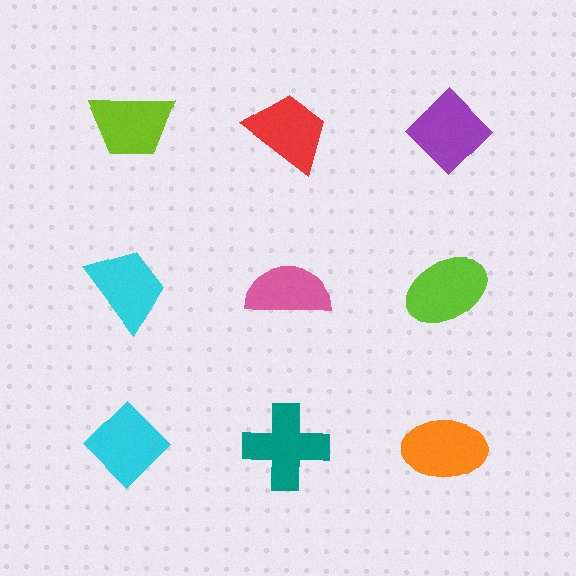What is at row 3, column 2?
A teal cross.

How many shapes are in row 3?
3 shapes.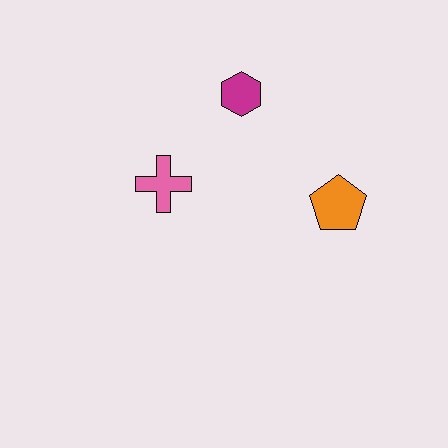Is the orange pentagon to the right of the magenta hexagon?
Yes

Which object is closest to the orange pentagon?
The magenta hexagon is closest to the orange pentagon.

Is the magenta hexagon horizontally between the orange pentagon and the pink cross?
Yes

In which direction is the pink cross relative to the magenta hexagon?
The pink cross is below the magenta hexagon.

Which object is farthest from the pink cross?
The orange pentagon is farthest from the pink cross.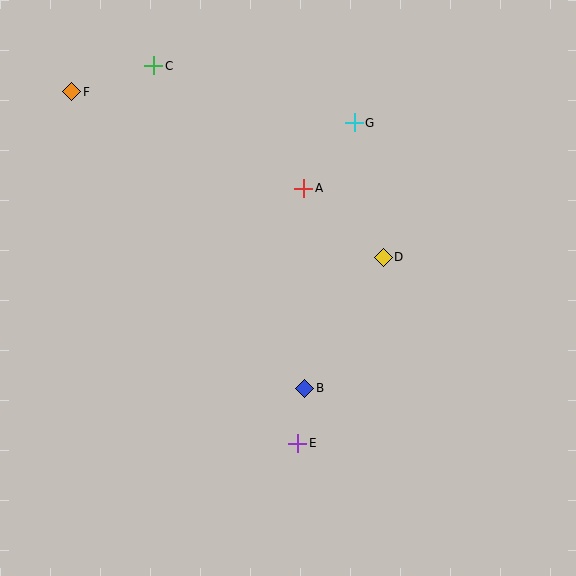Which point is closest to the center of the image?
Point D at (383, 257) is closest to the center.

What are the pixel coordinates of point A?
Point A is at (304, 188).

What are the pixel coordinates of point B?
Point B is at (305, 388).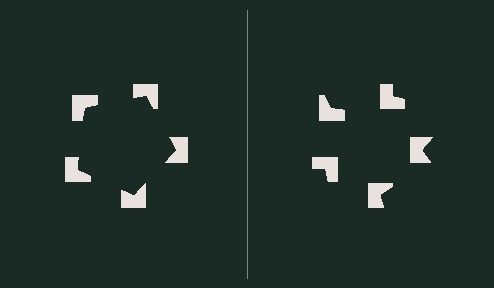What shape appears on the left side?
An illusory pentagon.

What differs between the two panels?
The notched squares are positioned identically on both sides; only the wedge orientations differ. On the left they align to a pentagon; on the right they are misaligned.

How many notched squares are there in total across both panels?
10 — 5 on each side.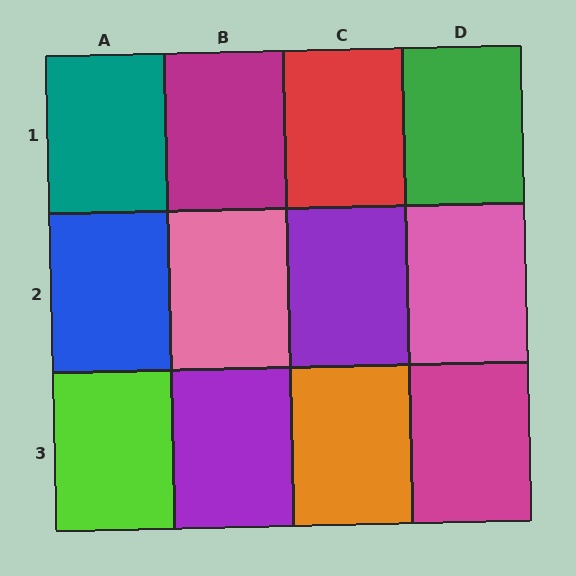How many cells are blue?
1 cell is blue.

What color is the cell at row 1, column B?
Magenta.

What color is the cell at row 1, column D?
Green.